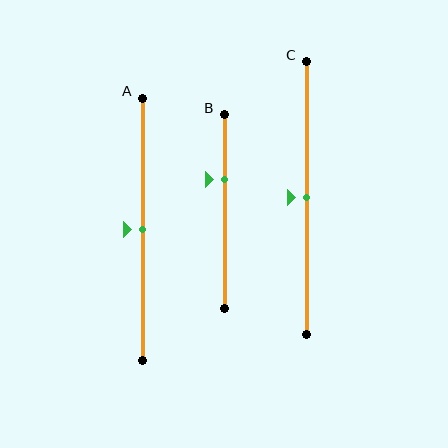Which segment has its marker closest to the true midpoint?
Segment A has its marker closest to the true midpoint.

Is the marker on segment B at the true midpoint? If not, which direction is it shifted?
No, the marker on segment B is shifted upward by about 16% of the segment length.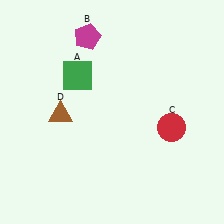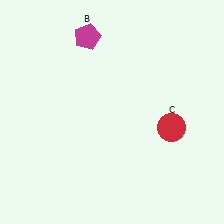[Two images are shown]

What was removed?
The green square (A), the brown triangle (D) were removed in Image 2.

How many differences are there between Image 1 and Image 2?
There are 2 differences between the two images.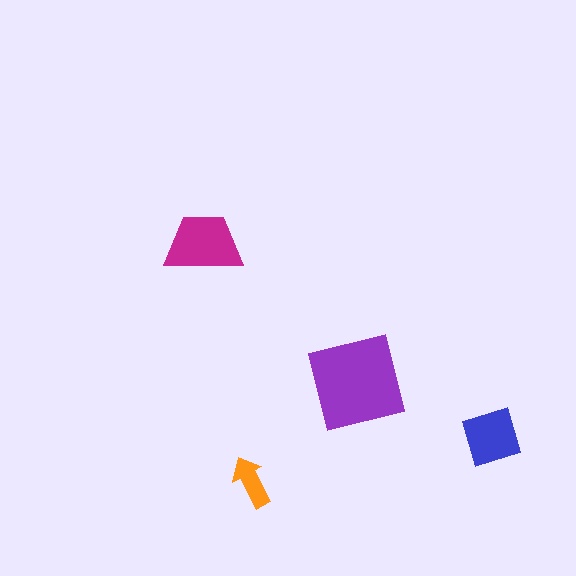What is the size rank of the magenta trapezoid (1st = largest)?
2nd.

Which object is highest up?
The magenta trapezoid is topmost.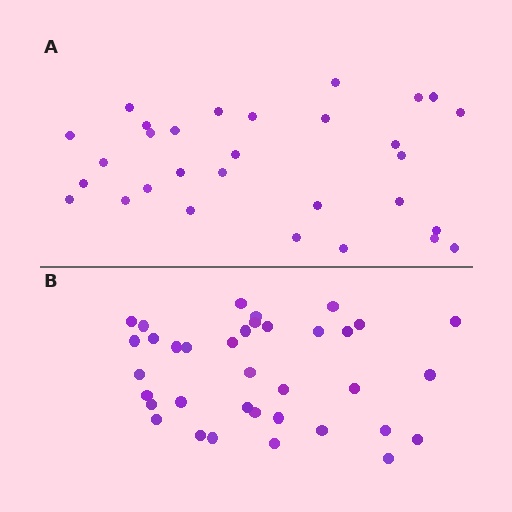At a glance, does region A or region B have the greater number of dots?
Region B (the bottom region) has more dots.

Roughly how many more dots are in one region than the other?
Region B has about 6 more dots than region A.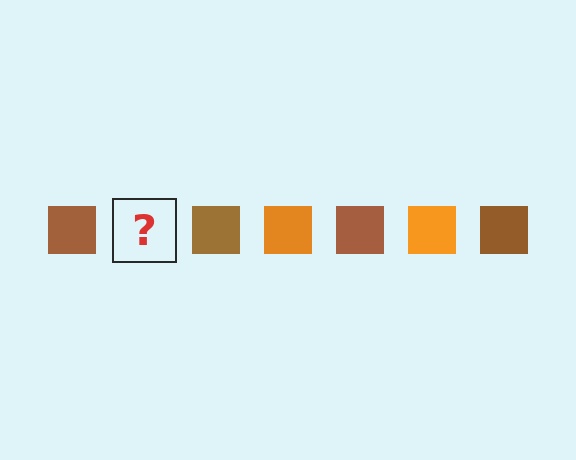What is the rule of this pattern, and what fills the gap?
The rule is that the pattern cycles through brown, orange squares. The gap should be filled with an orange square.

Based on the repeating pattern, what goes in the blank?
The blank should be an orange square.